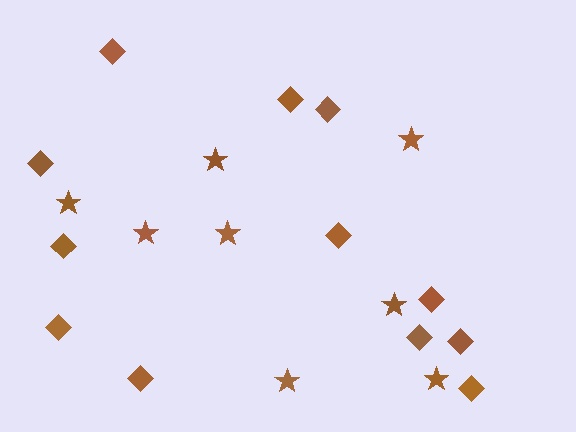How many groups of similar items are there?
There are 2 groups: one group of diamonds (12) and one group of stars (8).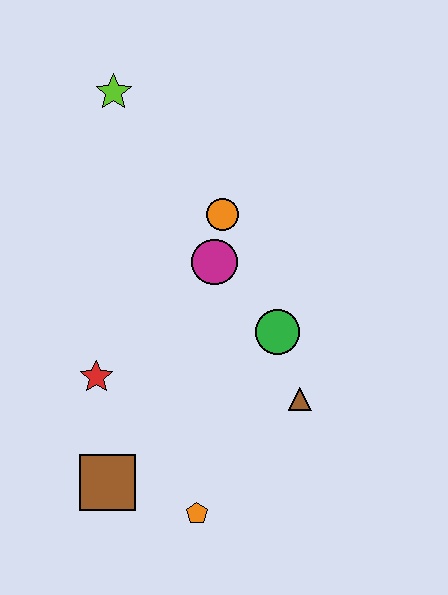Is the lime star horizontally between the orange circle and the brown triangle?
No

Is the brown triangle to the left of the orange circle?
No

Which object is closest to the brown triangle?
The green circle is closest to the brown triangle.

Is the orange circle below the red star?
No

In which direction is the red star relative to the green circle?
The red star is to the left of the green circle.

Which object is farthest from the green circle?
The lime star is farthest from the green circle.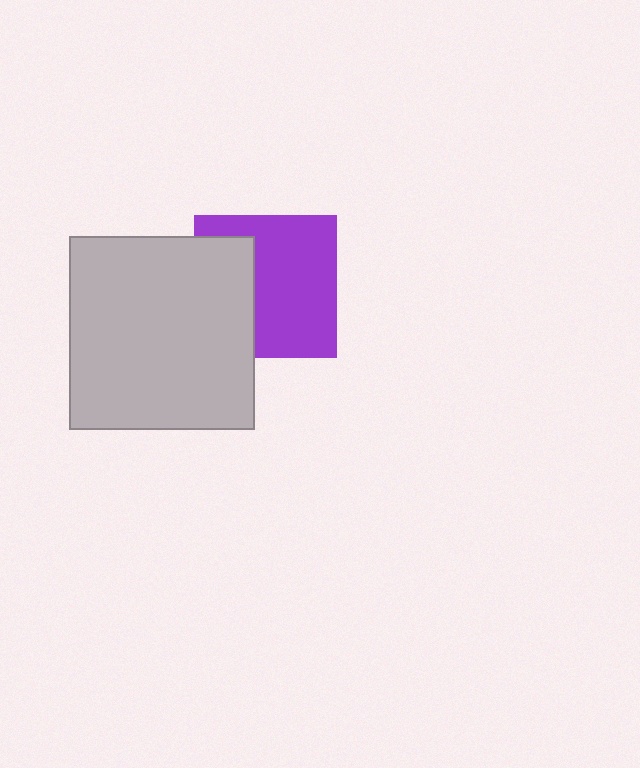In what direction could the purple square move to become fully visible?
The purple square could move right. That would shift it out from behind the light gray rectangle entirely.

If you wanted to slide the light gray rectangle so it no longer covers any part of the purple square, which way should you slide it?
Slide it left — that is the most direct way to separate the two shapes.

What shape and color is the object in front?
The object in front is a light gray rectangle.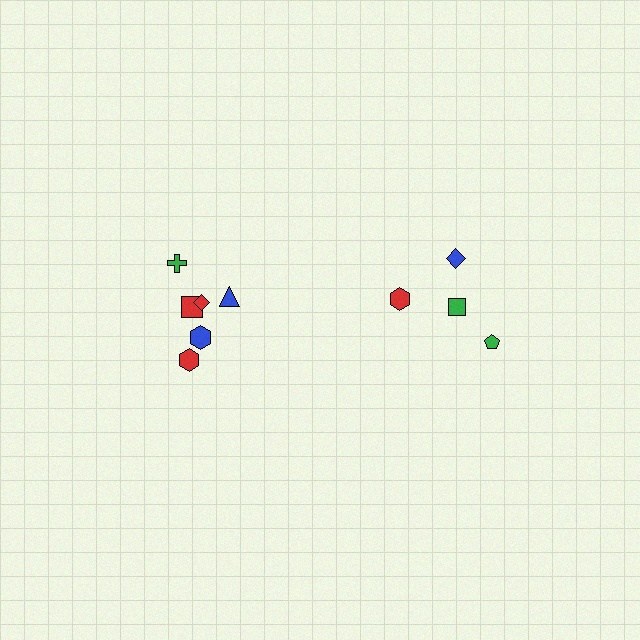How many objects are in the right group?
There are 4 objects.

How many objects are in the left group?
There are 6 objects.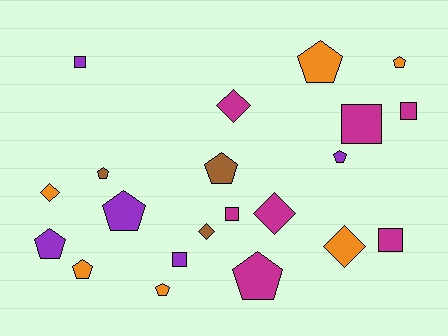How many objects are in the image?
There are 21 objects.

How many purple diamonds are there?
There are no purple diamonds.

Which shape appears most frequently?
Pentagon, with 10 objects.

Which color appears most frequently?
Magenta, with 7 objects.